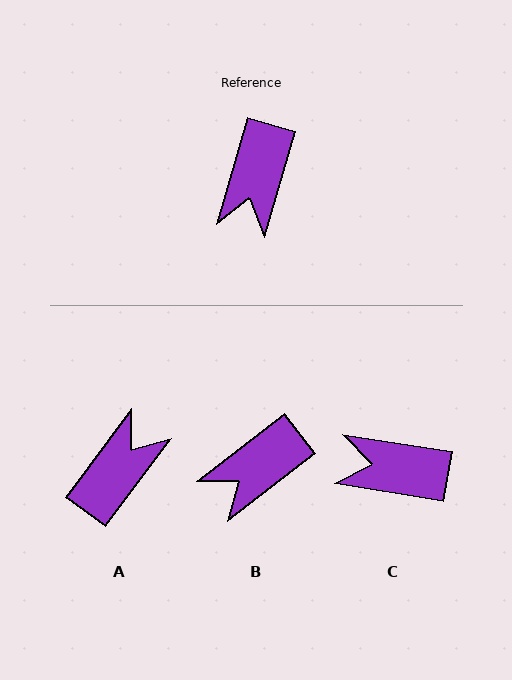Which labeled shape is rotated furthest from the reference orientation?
A, about 159 degrees away.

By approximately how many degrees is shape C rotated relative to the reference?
Approximately 83 degrees clockwise.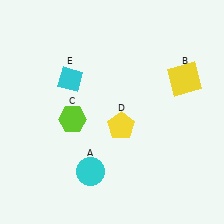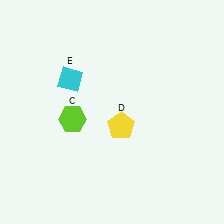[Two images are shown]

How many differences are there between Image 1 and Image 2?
There are 2 differences between the two images.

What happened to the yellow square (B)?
The yellow square (B) was removed in Image 2. It was in the top-right area of Image 1.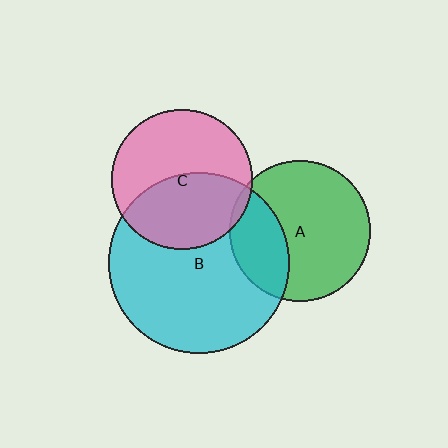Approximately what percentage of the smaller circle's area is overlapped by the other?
Approximately 45%.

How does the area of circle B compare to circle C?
Approximately 1.6 times.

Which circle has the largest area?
Circle B (cyan).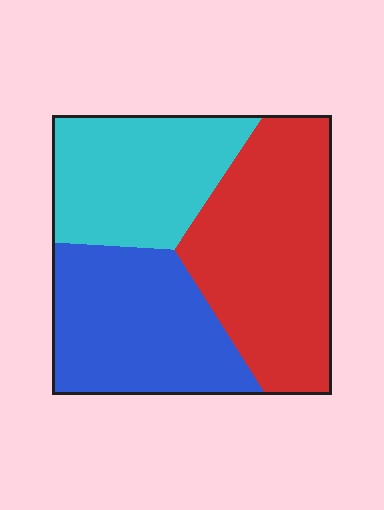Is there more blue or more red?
Red.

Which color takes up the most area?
Red, at roughly 40%.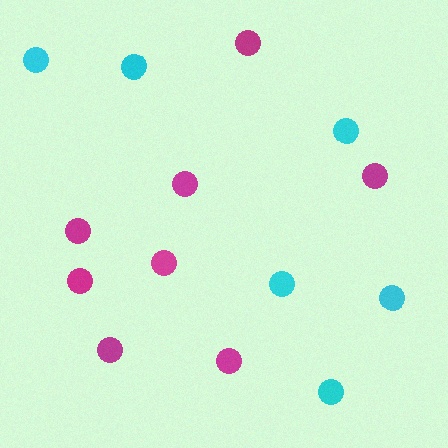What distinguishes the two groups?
There are 2 groups: one group of cyan circles (6) and one group of magenta circles (8).